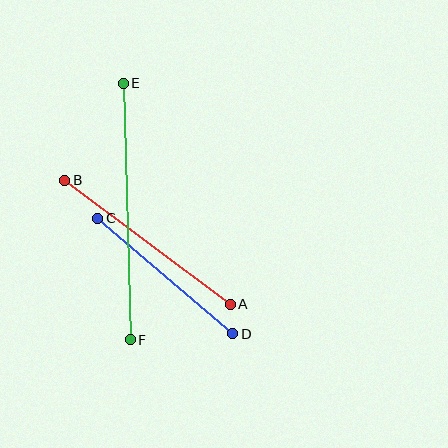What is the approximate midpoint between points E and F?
The midpoint is at approximately (127, 211) pixels.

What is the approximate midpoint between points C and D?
The midpoint is at approximately (165, 276) pixels.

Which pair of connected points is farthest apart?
Points E and F are farthest apart.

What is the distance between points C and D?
The distance is approximately 178 pixels.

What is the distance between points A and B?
The distance is approximately 207 pixels.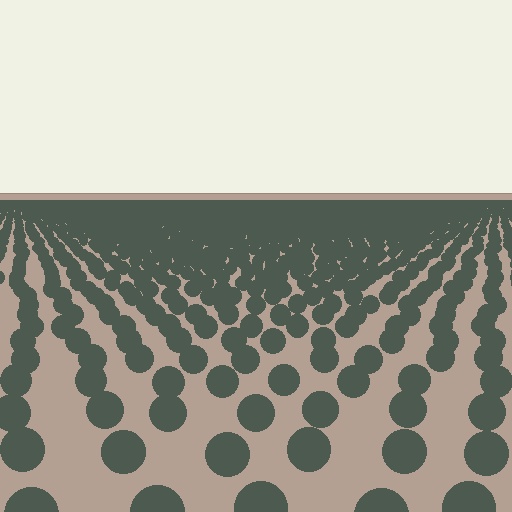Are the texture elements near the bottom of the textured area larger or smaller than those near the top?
Larger. Near the bottom, elements are closer to the viewer and appear at a bigger on-screen size.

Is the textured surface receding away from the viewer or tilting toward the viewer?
The surface is receding away from the viewer. Texture elements get smaller and denser toward the top.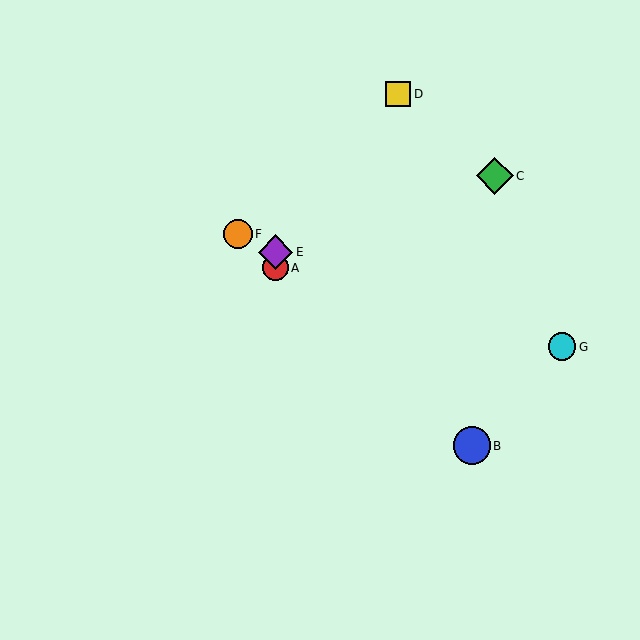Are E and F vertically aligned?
No, E is at x≈276 and F is at x≈238.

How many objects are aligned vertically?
2 objects (A, E) are aligned vertically.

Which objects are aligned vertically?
Objects A, E are aligned vertically.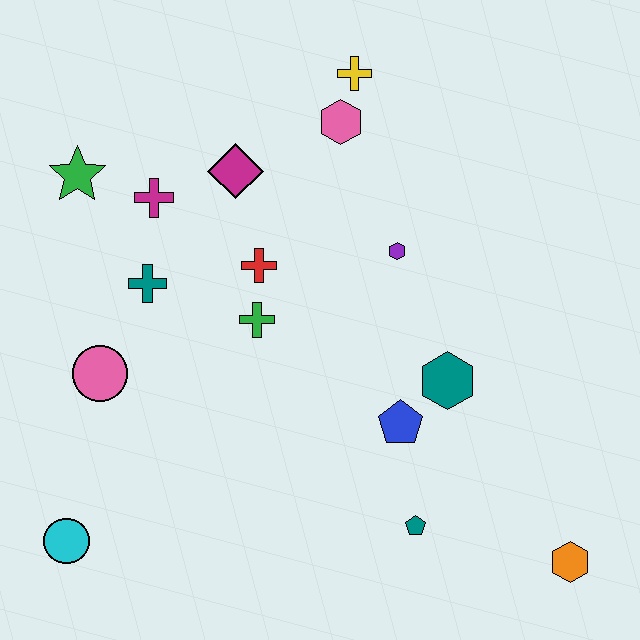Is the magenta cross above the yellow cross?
No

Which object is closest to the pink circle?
The teal cross is closest to the pink circle.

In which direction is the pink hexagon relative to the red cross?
The pink hexagon is above the red cross.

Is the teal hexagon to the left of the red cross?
No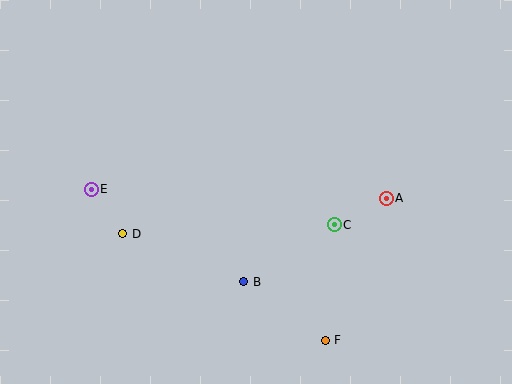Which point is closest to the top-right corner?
Point A is closest to the top-right corner.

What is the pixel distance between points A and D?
The distance between A and D is 266 pixels.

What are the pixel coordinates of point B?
Point B is at (244, 282).